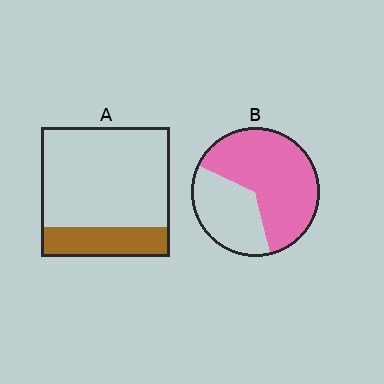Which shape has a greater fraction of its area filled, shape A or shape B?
Shape B.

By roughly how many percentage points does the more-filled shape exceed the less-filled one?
By roughly 40 percentage points (B over A).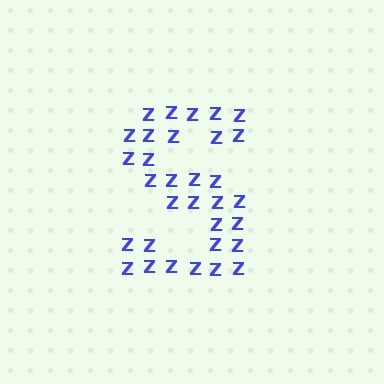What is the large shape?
The large shape is the letter S.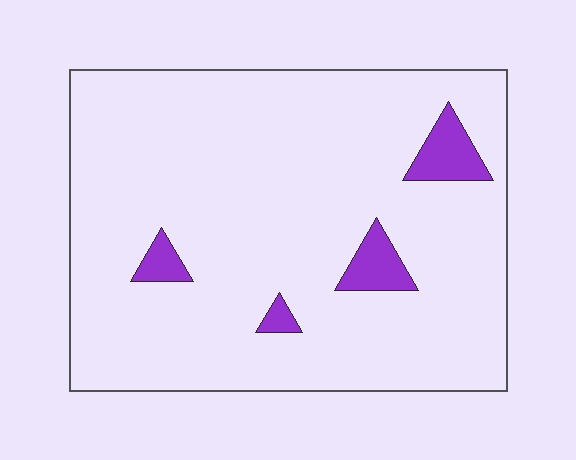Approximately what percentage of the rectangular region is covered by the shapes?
Approximately 5%.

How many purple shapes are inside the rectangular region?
4.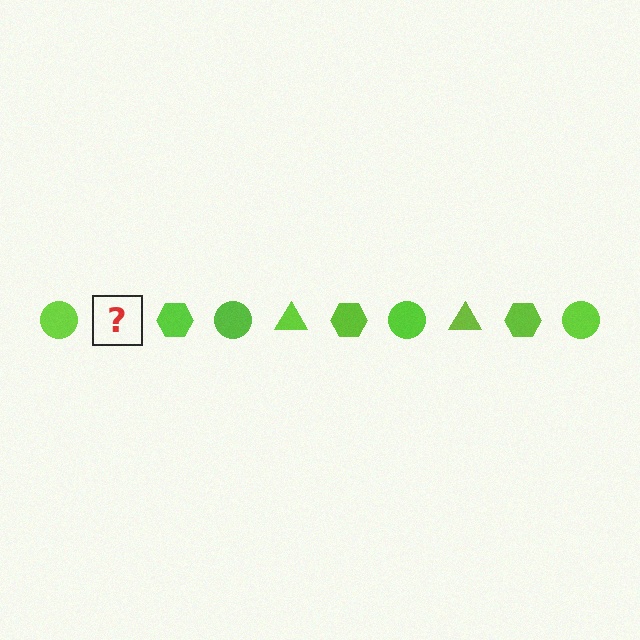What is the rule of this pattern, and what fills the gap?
The rule is that the pattern cycles through circle, triangle, hexagon shapes in lime. The gap should be filled with a lime triangle.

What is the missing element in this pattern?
The missing element is a lime triangle.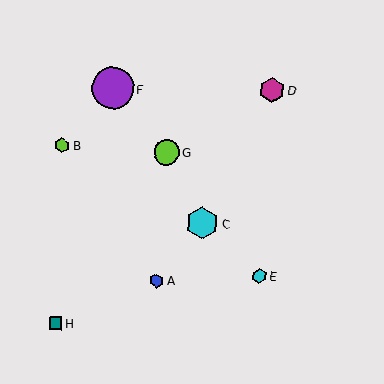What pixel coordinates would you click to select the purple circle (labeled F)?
Click at (113, 88) to select the purple circle F.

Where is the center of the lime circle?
The center of the lime circle is at (167, 152).